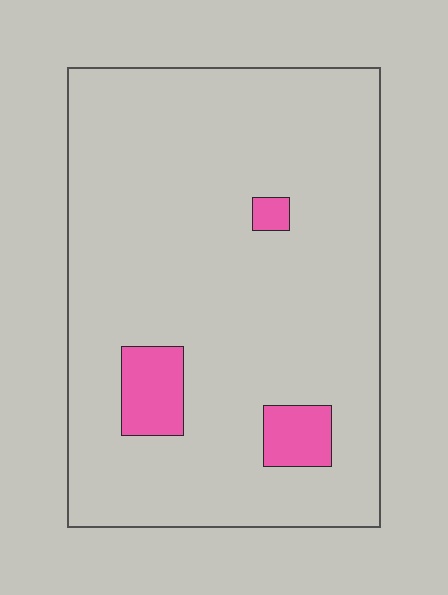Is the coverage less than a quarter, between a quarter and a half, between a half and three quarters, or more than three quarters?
Less than a quarter.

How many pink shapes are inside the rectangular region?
3.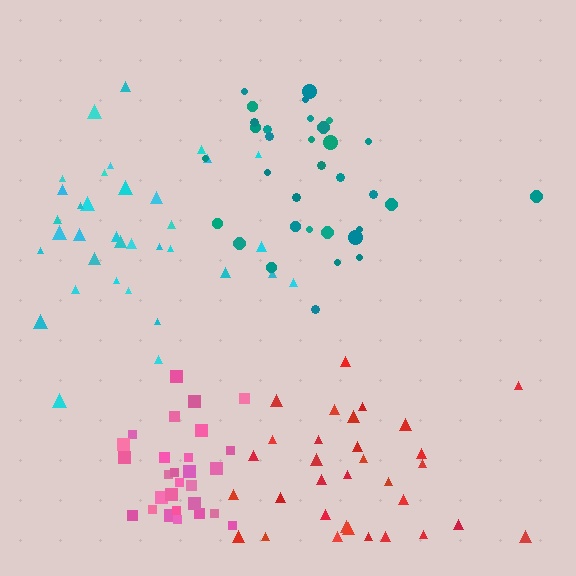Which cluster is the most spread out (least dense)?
Cyan.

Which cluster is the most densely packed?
Pink.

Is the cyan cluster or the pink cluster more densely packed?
Pink.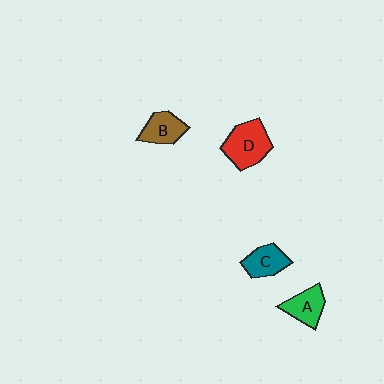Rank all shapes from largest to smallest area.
From largest to smallest: D (red), A (green), B (brown), C (teal).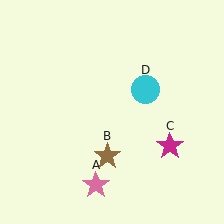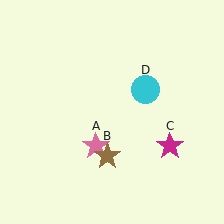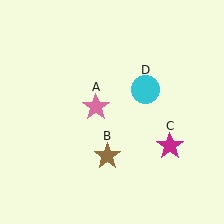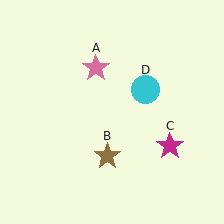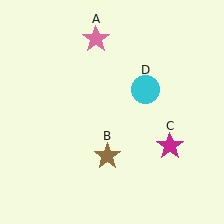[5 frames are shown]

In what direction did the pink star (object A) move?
The pink star (object A) moved up.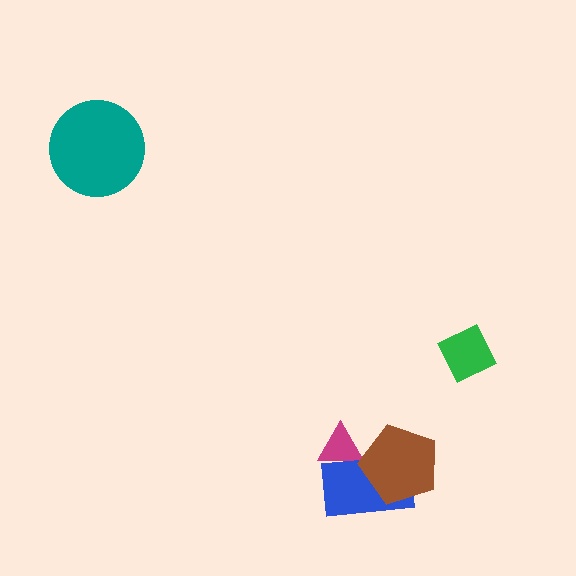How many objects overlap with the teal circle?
0 objects overlap with the teal circle.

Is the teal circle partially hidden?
No, no other shape covers it.